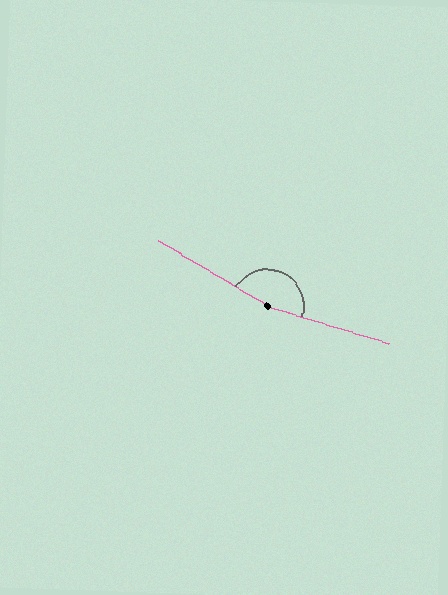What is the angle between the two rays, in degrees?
Approximately 166 degrees.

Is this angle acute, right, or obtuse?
It is obtuse.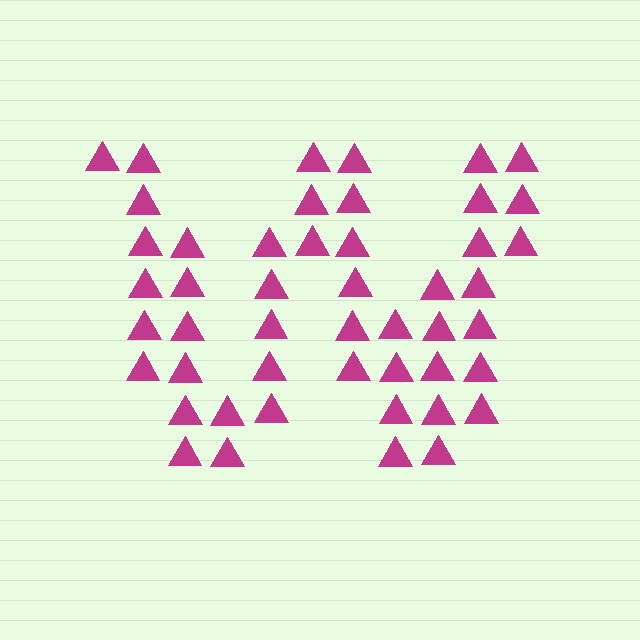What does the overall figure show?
The overall figure shows the letter W.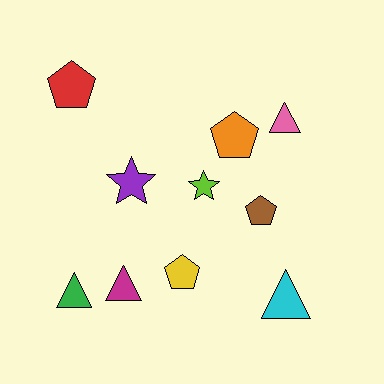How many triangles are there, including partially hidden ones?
There are 4 triangles.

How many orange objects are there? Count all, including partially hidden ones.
There is 1 orange object.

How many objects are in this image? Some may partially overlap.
There are 10 objects.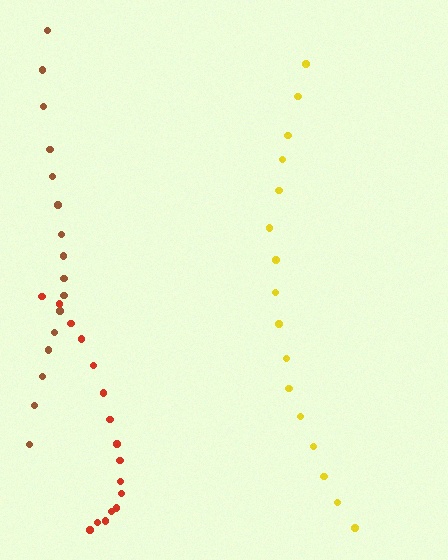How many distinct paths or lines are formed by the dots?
There are 3 distinct paths.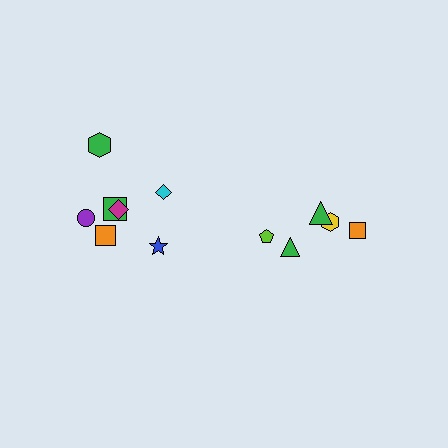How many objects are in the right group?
There are 5 objects.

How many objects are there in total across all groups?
There are 12 objects.